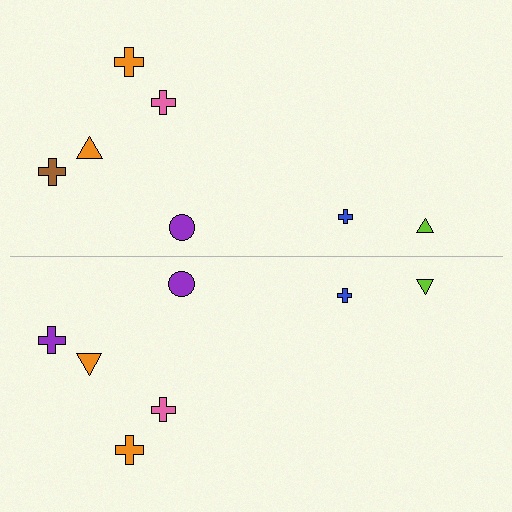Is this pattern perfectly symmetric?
No, the pattern is not perfectly symmetric. The purple cross on the bottom side breaks the symmetry — its mirror counterpart is brown.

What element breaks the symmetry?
The purple cross on the bottom side breaks the symmetry — its mirror counterpart is brown.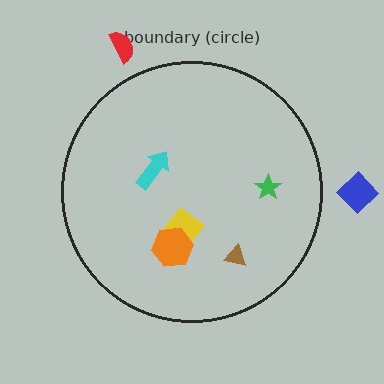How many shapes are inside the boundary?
5 inside, 2 outside.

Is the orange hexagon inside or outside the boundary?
Inside.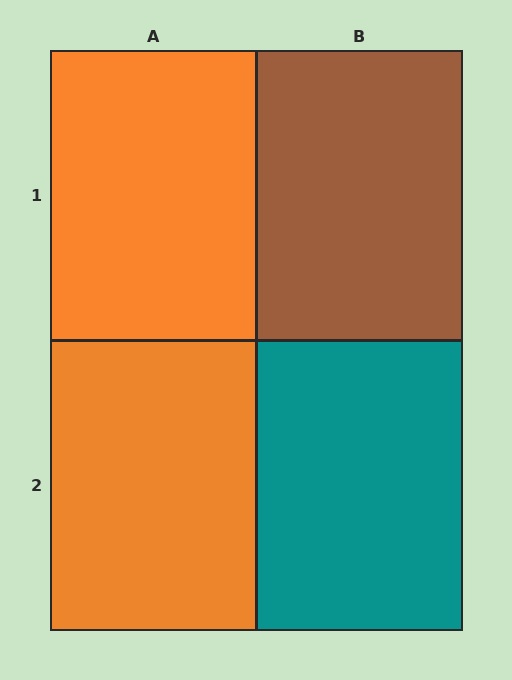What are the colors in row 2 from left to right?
Orange, teal.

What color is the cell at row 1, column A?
Orange.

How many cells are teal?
1 cell is teal.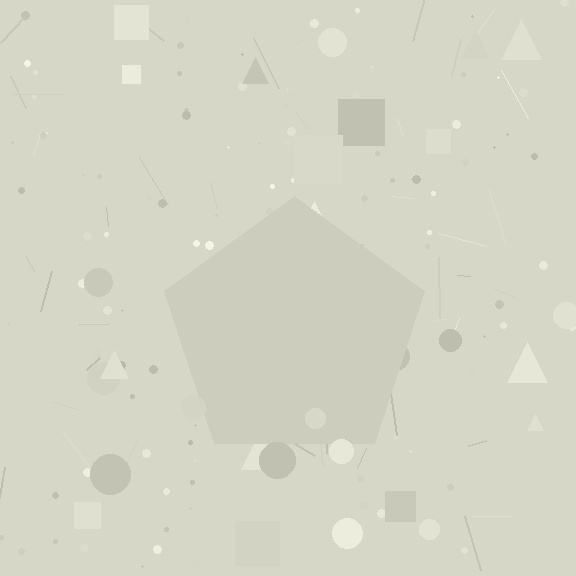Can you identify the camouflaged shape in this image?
The camouflaged shape is a pentagon.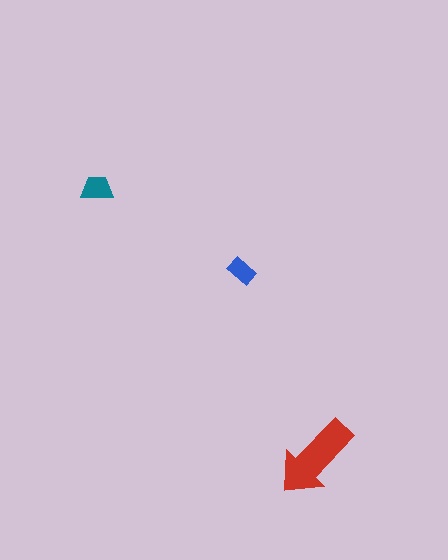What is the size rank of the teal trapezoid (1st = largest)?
2nd.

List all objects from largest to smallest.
The red arrow, the teal trapezoid, the blue rectangle.